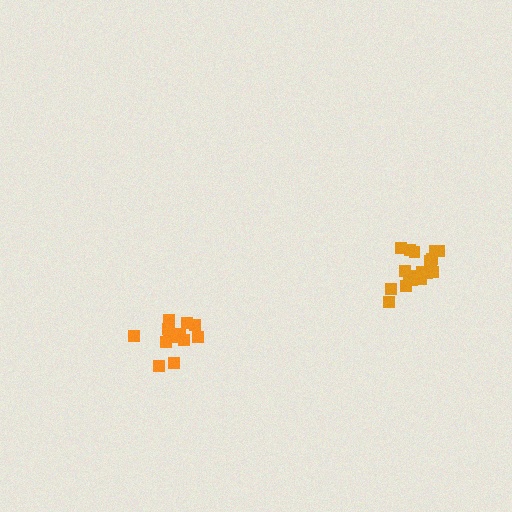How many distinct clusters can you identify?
There are 2 distinct clusters.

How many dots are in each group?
Group 1: 20 dots, Group 2: 14 dots (34 total).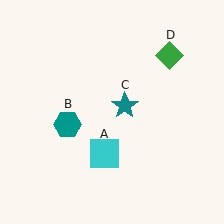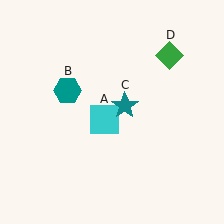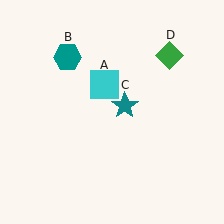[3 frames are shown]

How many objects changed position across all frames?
2 objects changed position: cyan square (object A), teal hexagon (object B).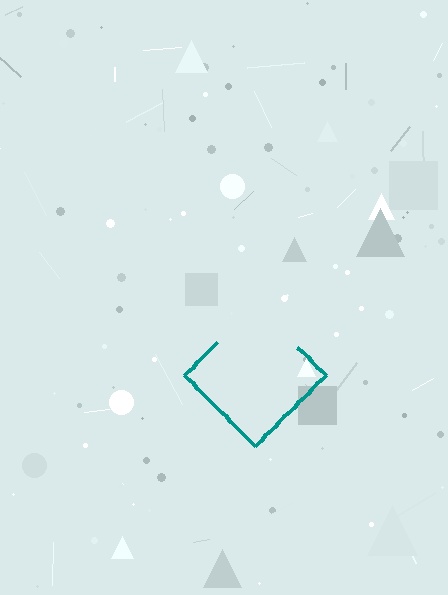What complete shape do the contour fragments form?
The contour fragments form a diamond.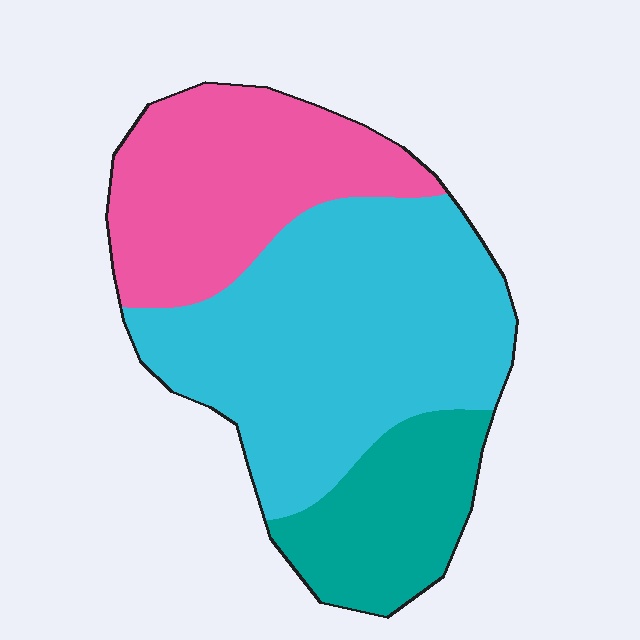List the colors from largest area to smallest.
From largest to smallest: cyan, pink, teal.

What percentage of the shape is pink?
Pink takes up about one third (1/3) of the shape.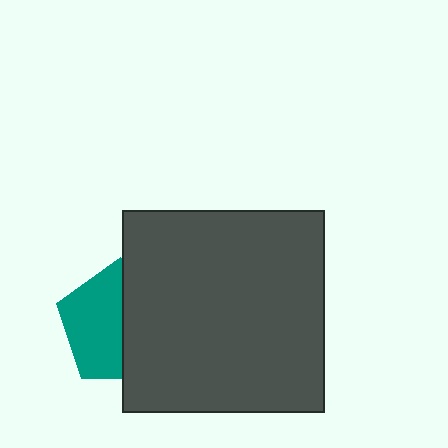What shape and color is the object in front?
The object in front is a dark gray square.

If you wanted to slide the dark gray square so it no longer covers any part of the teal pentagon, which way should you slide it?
Slide it right — that is the most direct way to separate the two shapes.